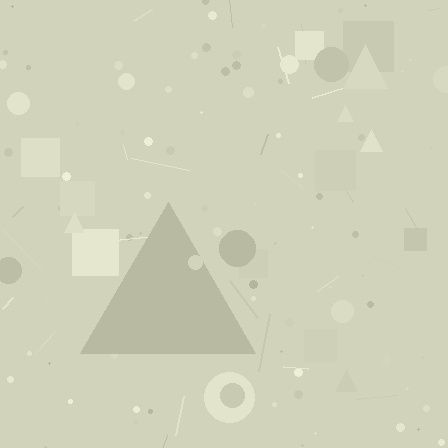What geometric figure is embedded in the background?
A triangle is embedded in the background.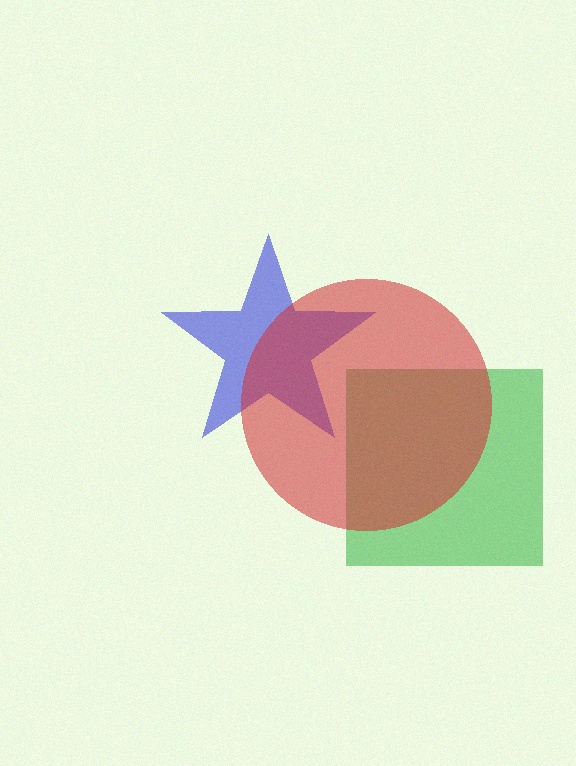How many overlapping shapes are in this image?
There are 3 overlapping shapes in the image.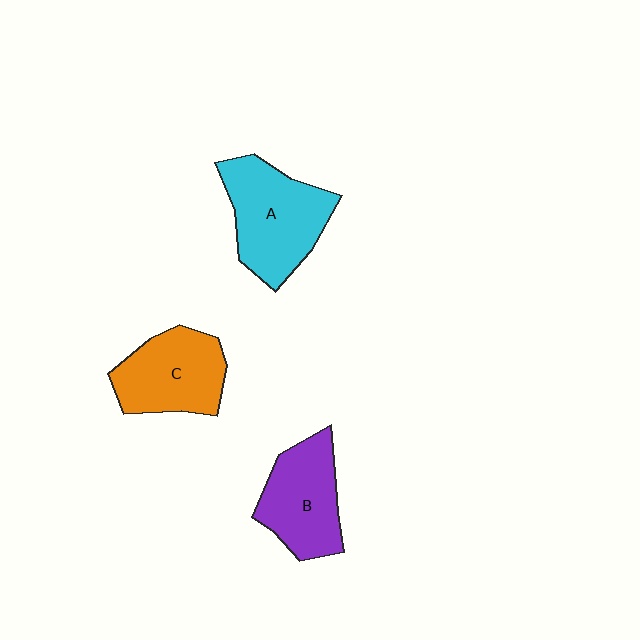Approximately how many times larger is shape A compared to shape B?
Approximately 1.2 times.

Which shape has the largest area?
Shape A (cyan).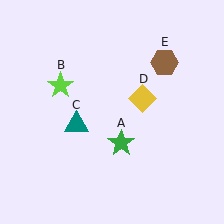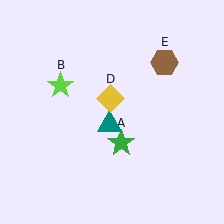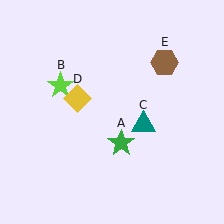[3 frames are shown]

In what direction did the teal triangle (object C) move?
The teal triangle (object C) moved right.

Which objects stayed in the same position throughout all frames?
Green star (object A) and lime star (object B) and brown hexagon (object E) remained stationary.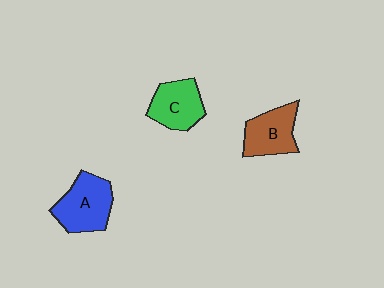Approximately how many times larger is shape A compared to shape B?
Approximately 1.2 times.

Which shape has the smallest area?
Shape C (green).